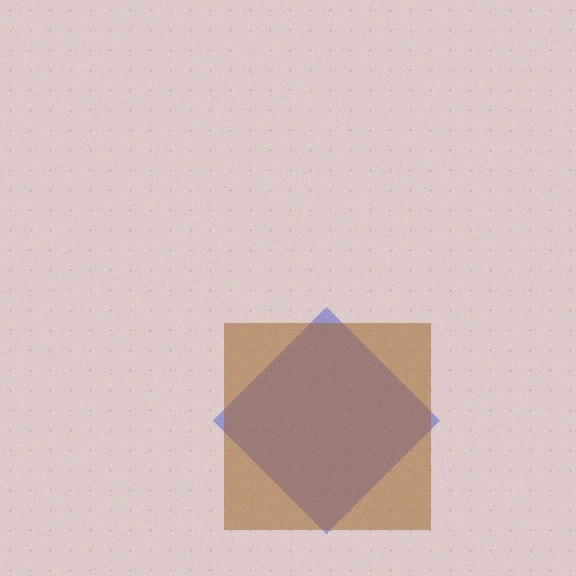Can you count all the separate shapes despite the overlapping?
Yes, there are 2 separate shapes.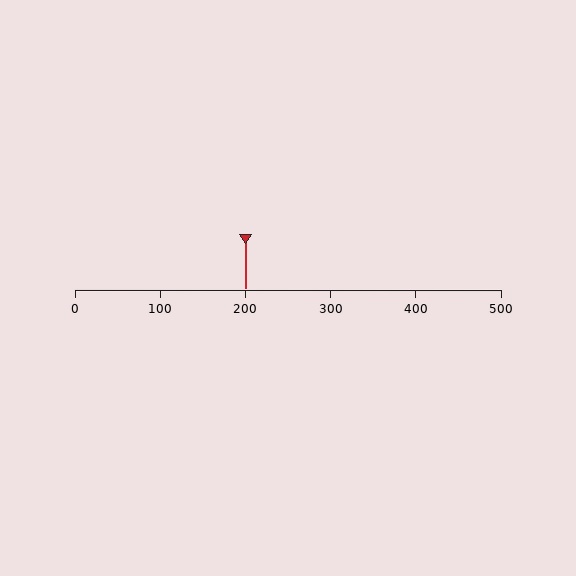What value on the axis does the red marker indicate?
The marker indicates approximately 200.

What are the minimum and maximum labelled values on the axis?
The axis runs from 0 to 500.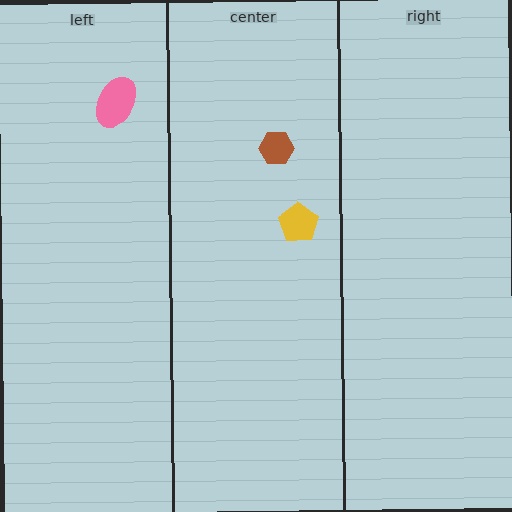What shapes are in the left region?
The pink ellipse.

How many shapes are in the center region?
2.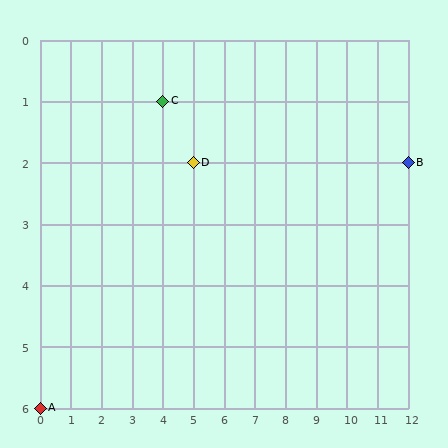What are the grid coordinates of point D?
Point D is at grid coordinates (5, 2).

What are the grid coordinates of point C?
Point C is at grid coordinates (4, 1).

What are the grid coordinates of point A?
Point A is at grid coordinates (0, 6).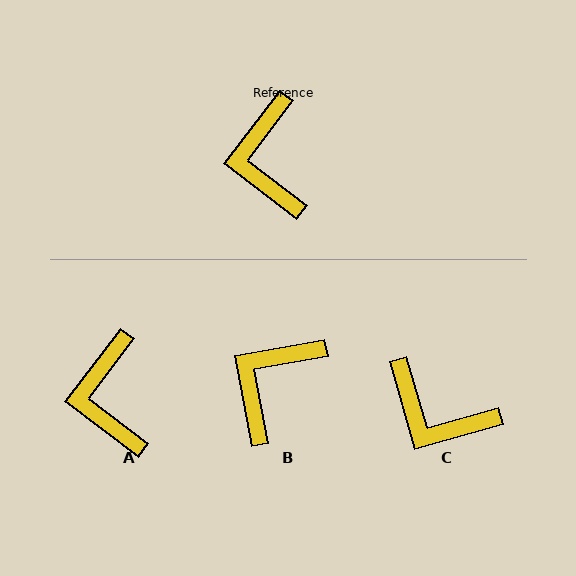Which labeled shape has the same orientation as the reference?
A.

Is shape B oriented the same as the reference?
No, it is off by about 42 degrees.